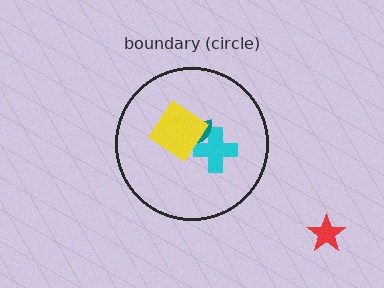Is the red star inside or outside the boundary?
Outside.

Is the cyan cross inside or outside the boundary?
Inside.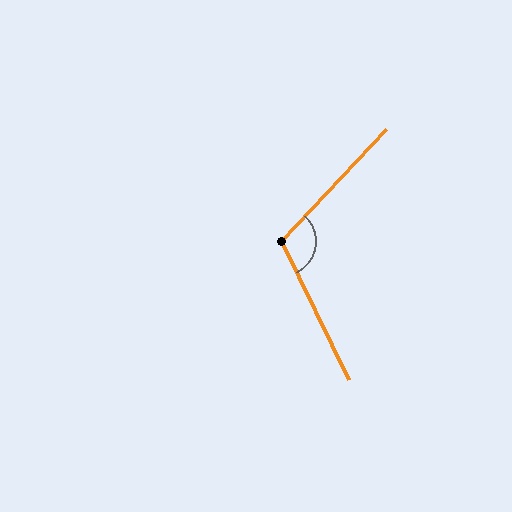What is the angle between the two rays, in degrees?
Approximately 111 degrees.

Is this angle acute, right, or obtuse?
It is obtuse.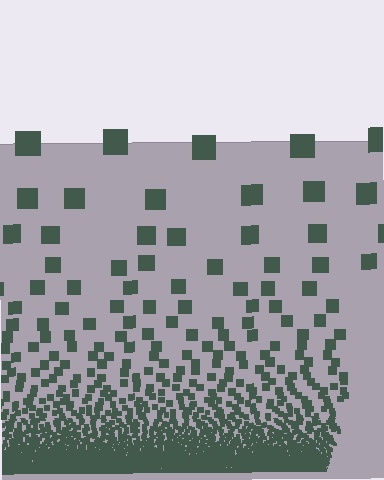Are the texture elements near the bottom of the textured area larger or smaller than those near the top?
Smaller. The gradient is inverted — elements near the bottom are smaller and denser.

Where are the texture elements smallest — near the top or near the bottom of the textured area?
Near the bottom.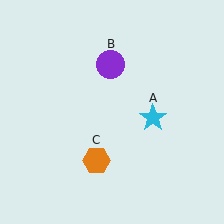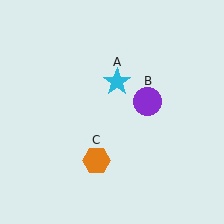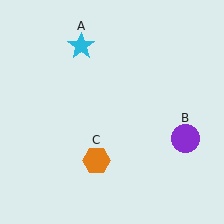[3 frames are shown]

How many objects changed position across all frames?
2 objects changed position: cyan star (object A), purple circle (object B).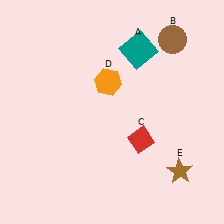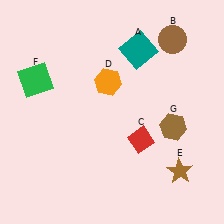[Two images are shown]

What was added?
A green square (F), a brown hexagon (G) were added in Image 2.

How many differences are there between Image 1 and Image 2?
There are 2 differences between the two images.